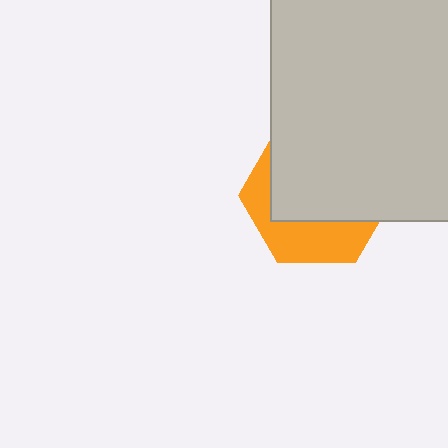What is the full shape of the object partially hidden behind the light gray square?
The partially hidden object is an orange hexagon.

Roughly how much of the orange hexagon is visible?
A small part of it is visible (roughly 36%).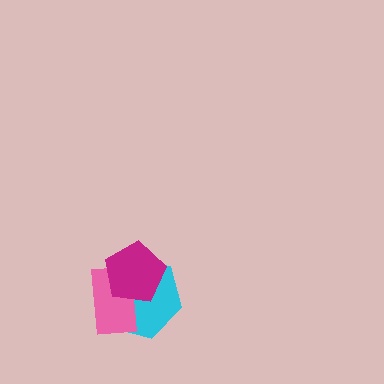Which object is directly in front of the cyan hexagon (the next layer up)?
The pink rectangle is directly in front of the cyan hexagon.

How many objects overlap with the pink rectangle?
2 objects overlap with the pink rectangle.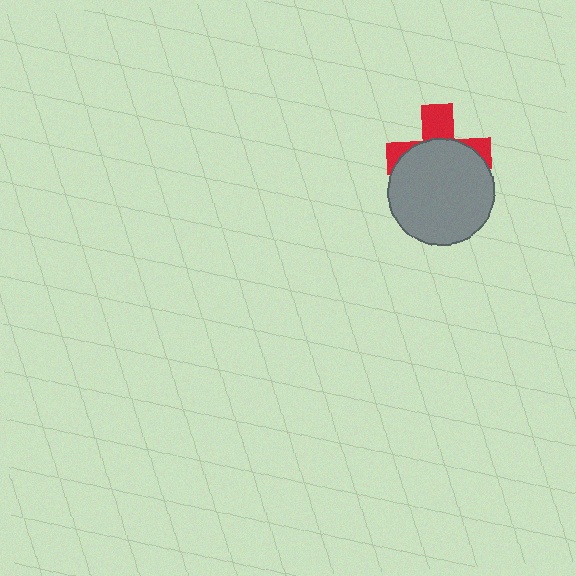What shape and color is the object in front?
The object in front is a gray circle.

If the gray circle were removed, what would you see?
You would see the complete red cross.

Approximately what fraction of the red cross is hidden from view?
Roughly 63% of the red cross is hidden behind the gray circle.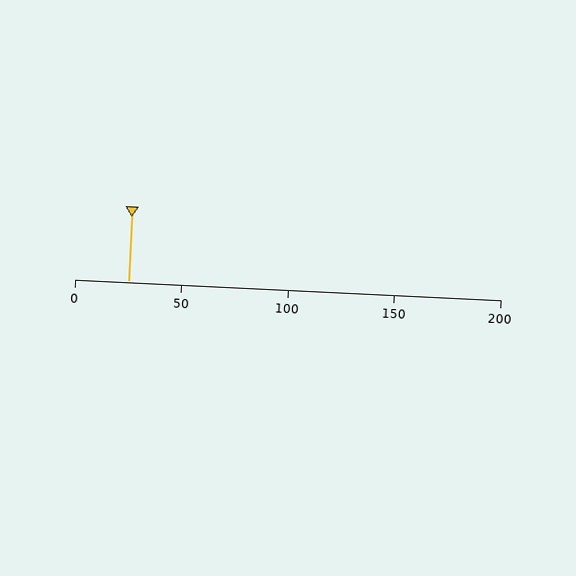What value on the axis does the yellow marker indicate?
The marker indicates approximately 25.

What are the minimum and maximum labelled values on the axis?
The axis runs from 0 to 200.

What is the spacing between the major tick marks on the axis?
The major ticks are spaced 50 apart.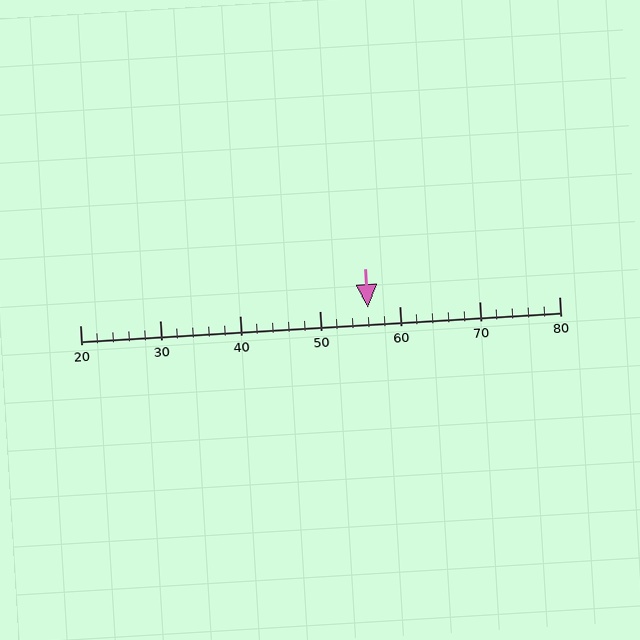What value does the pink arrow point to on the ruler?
The pink arrow points to approximately 56.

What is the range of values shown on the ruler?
The ruler shows values from 20 to 80.